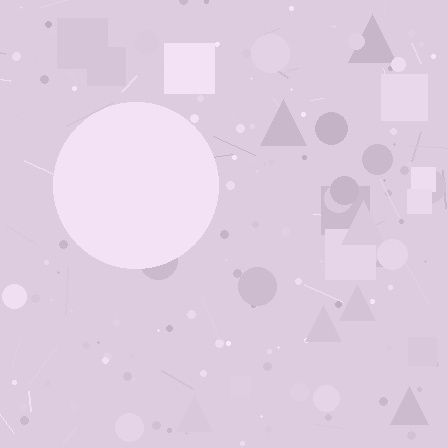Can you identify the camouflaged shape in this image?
The camouflaged shape is a circle.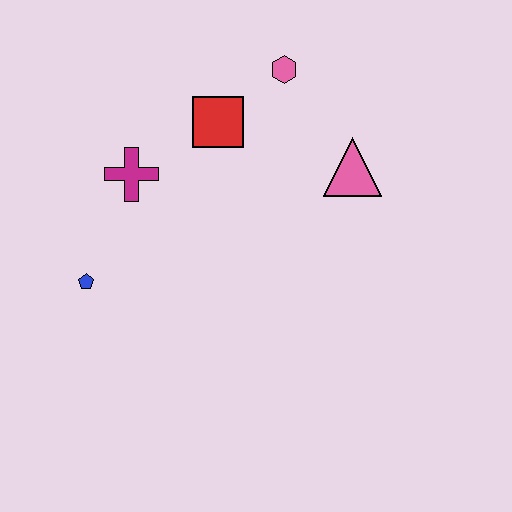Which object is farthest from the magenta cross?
The pink triangle is farthest from the magenta cross.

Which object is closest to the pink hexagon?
The red square is closest to the pink hexagon.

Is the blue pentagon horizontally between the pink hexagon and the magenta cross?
No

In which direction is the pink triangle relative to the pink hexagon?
The pink triangle is below the pink hexagon.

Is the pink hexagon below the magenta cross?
No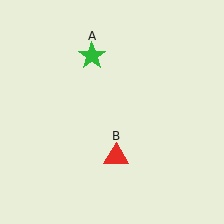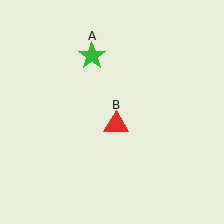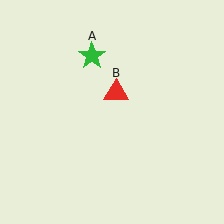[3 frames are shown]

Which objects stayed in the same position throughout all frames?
Green star (object A) remained stationary.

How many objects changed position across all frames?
1 object changed position: red triangle (object B).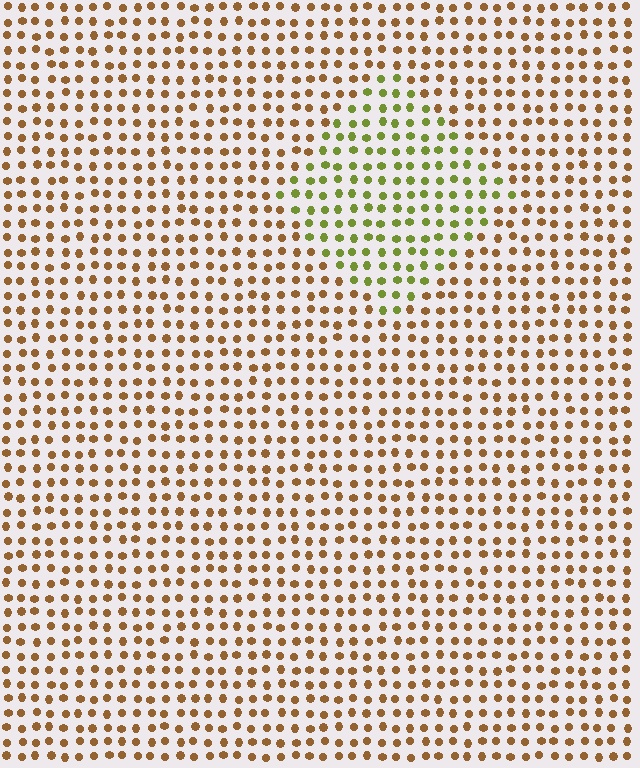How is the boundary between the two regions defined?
The boundary is defined purely by a slight shift in hue (about 49 degrees). Spacing, size, and orientation are identical on both sides.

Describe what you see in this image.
The image is filled with small brown elements in a uniform arrangement. A diamond-shaped region is visible where the elements are tinted to a slightly different hue, forming a subtle color boundary.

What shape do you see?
I see a diamond.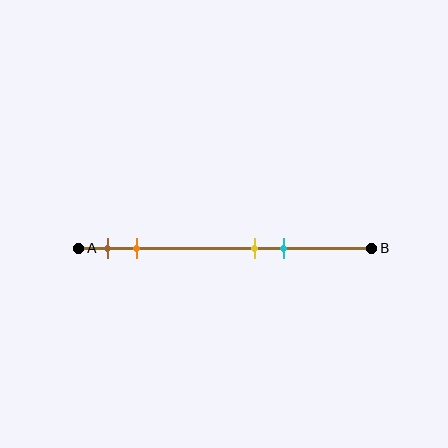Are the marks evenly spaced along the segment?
No, the marks are not evenly spaced.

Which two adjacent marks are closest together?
The yellow and cyan marks are the closest adjacent pair.